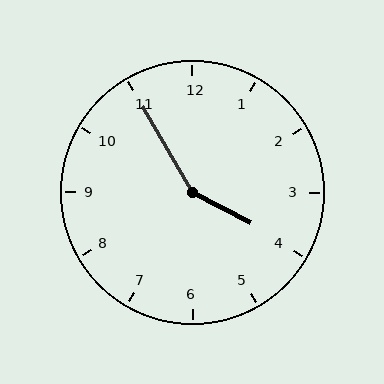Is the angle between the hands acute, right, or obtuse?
It is obtuse.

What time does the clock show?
3:55.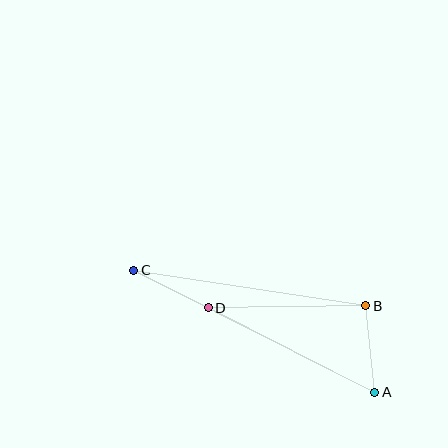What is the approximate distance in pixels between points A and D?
The distance between A and D is approximately 187 pixels.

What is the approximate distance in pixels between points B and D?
The distance between B and D is approximately 157 pixels.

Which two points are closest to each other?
Points C and D are closest to each other.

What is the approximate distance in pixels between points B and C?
The distance between B and C is approximately 235 pixels.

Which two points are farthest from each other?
Points A and C are farthest from each other.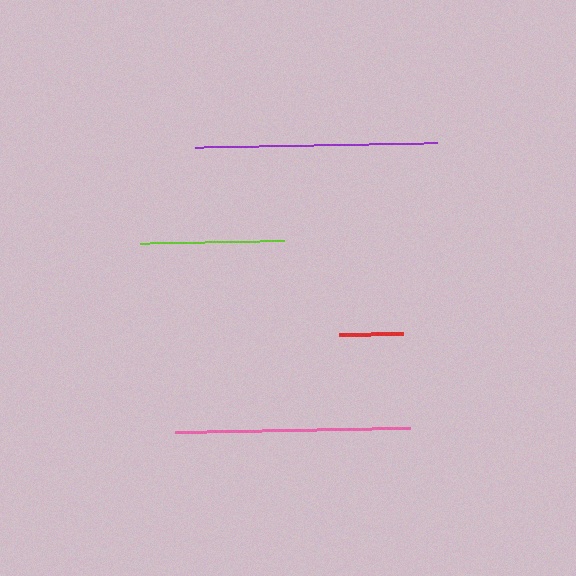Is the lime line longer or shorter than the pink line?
The pink line is longer than the lime line.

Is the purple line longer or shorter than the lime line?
The purple line is longer than the lime line.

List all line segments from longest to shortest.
From longest to shortest: purple, pink, lime, red.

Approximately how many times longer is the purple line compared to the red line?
The purple line is approximately 3.8 times the length of the red line.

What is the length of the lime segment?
The lime segment is approximately 144 pixels long.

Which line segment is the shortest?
The red line is the shortest at approximately 63 pixels.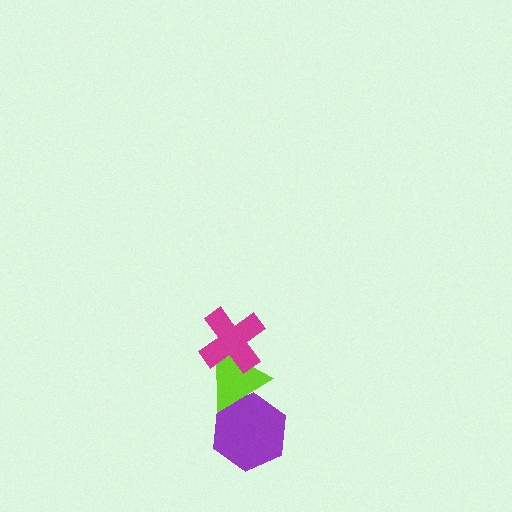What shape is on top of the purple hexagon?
The lime triangle is on top of the purple hexagon.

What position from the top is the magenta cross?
The magenta cross is 1st from the top.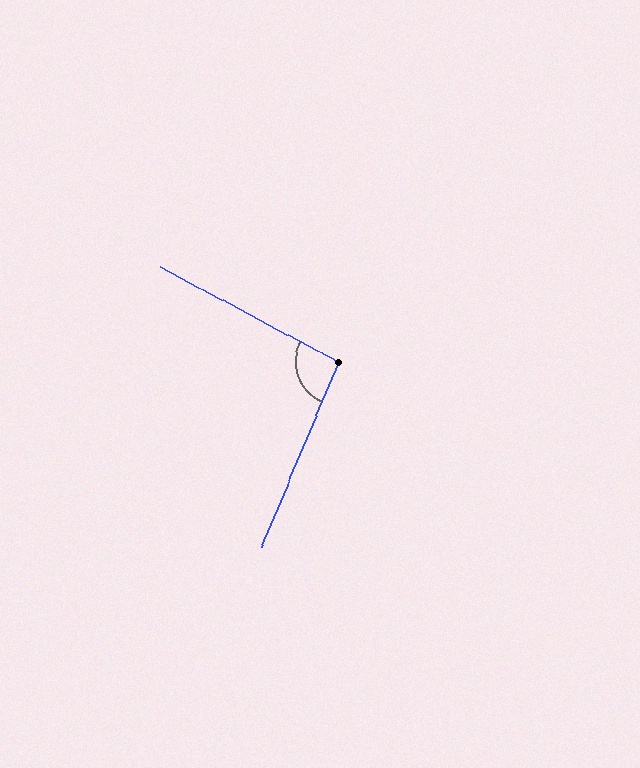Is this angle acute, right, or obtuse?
It is obtuse.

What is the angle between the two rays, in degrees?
Approximately 95 degrees.